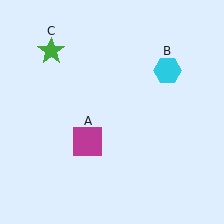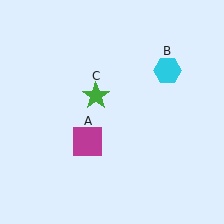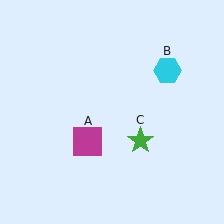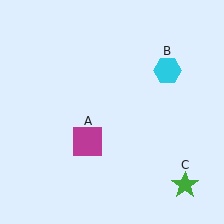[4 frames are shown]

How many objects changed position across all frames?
1 object changed position: green star (object C).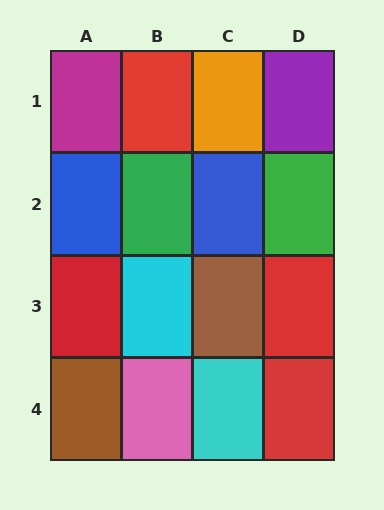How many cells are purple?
1 cell is purple.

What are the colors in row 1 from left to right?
Magenta, red, orange, purple.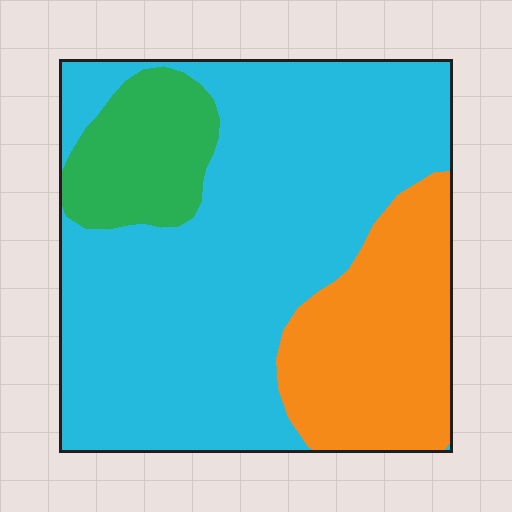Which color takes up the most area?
Cyan, at roughly 65%.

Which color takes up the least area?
Green, at roughly 10%.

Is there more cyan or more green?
Cyan.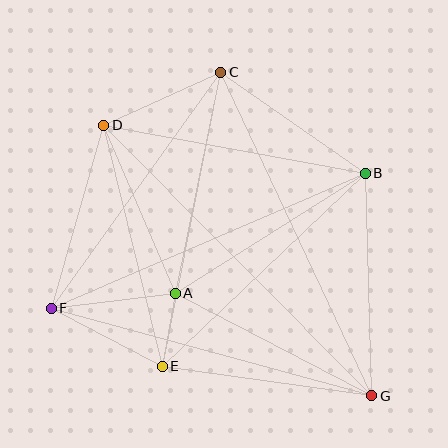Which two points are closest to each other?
Points A and E are closest to each other.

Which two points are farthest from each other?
Points D and G are farthest from each other.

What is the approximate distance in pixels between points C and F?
The distance between C and F is approximately 291 pixels.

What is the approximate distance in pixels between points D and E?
The distance between D and E is approximately 248 pixels.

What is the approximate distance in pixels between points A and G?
The distance between A and G is approximately 222 pixels.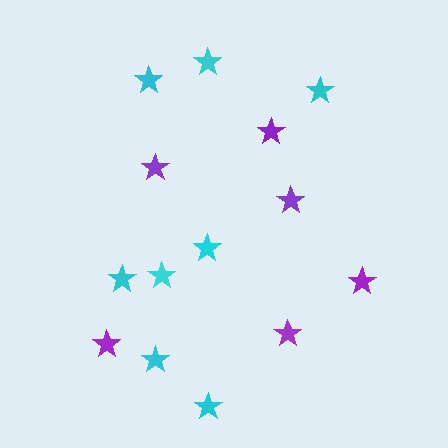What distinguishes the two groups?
There are 2 groups: one group of purple stars (6) and one group of cyan stars (8).